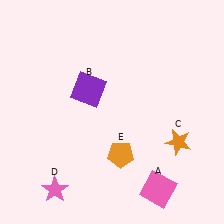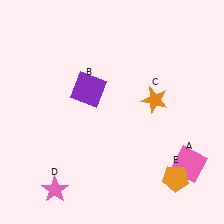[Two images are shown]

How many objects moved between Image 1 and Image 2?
3 objects moved between the two images.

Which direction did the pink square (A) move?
The pink square (A) moved right.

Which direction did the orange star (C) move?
The orange star (C) moved up.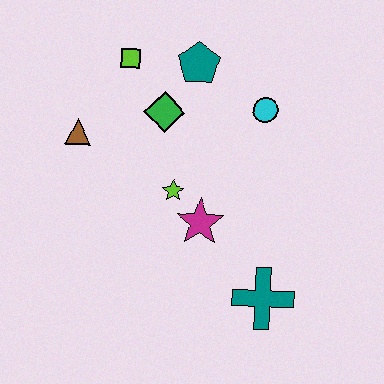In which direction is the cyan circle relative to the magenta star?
The cyan circle is above the magenta star.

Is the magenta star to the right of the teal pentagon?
Yes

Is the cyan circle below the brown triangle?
No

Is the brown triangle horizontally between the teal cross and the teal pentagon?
No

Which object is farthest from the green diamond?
The teal cross is farthest from the green diamond.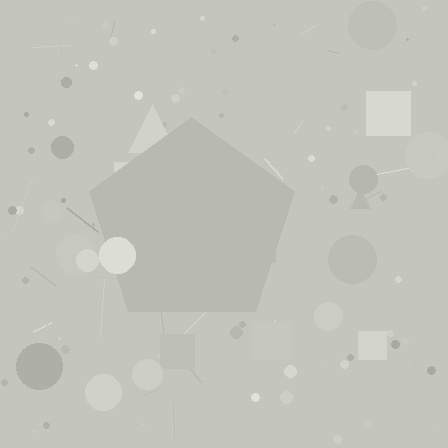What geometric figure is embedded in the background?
A pentagon is embedded in the background.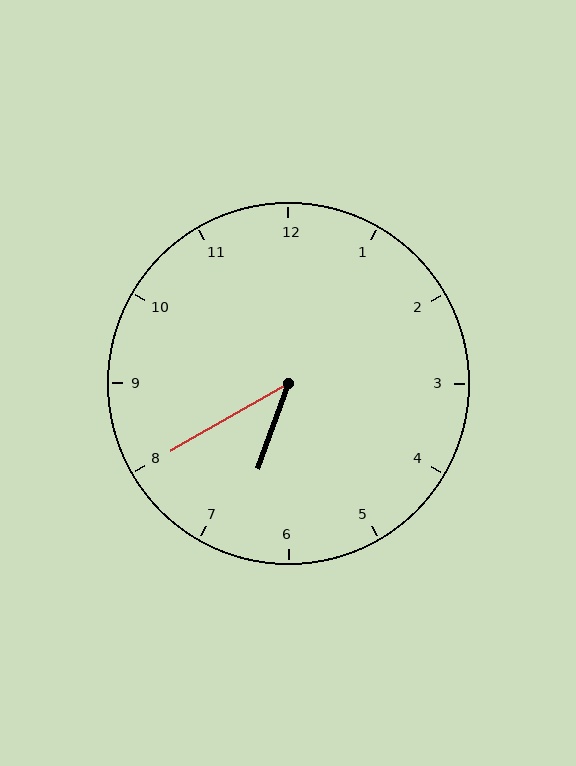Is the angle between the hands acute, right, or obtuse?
It is acute.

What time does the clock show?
6:40.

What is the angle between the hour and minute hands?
Approximately 40 degrees.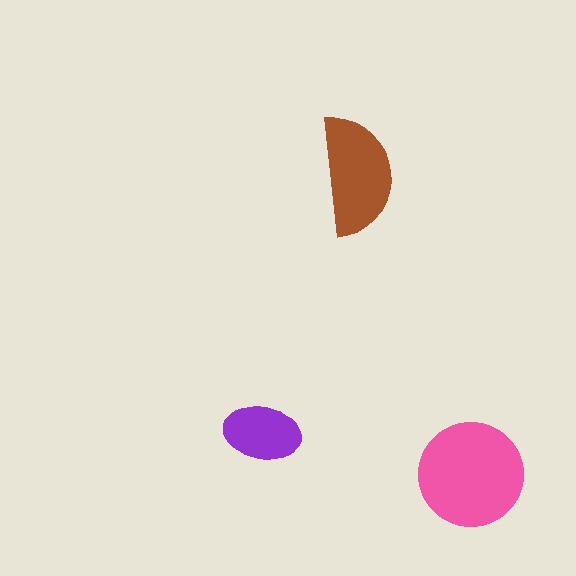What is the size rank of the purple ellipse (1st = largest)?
3rd.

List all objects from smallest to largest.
The purple ellipse, the brown semicircle, the pink circle.